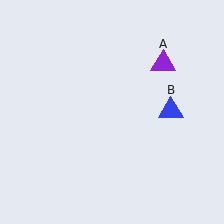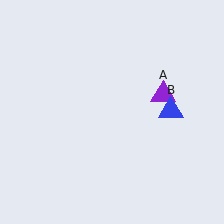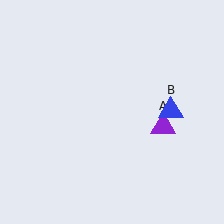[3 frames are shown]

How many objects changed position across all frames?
1 object changed position: purple triangle (object A).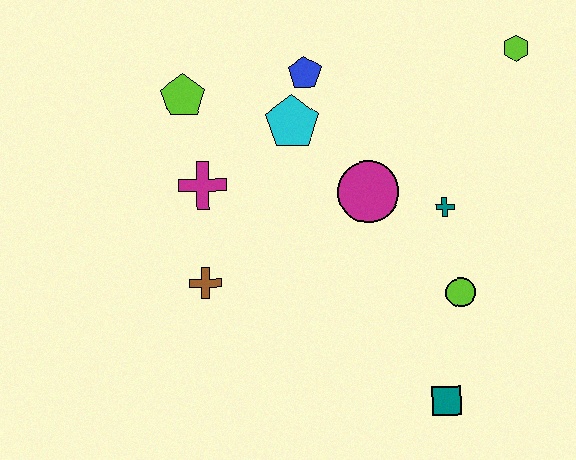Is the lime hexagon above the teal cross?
Yes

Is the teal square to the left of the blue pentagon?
No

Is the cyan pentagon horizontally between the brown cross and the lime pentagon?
No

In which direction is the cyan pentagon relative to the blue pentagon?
The cyan pentagon is below the blue pentagon.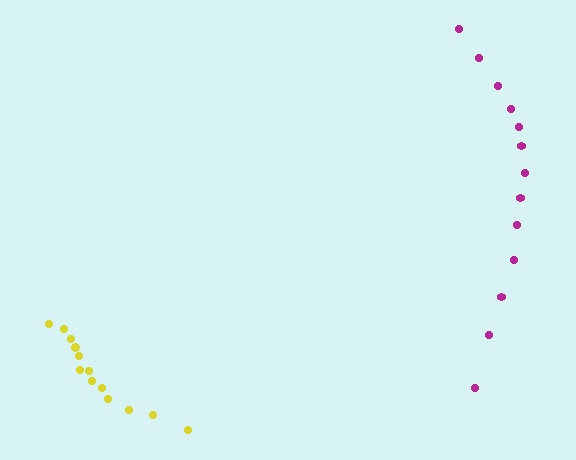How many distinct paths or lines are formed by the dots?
There are 2 distinct paths.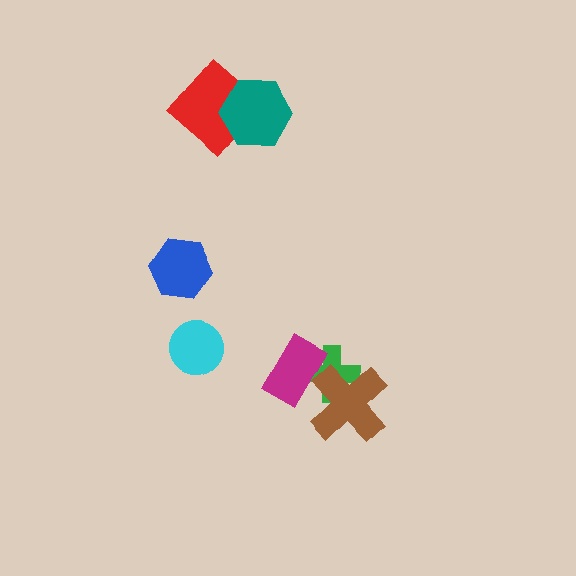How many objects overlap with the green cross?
2 objects overlap with the green cross.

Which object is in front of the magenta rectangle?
The brown cross is in front of the magenta rectangle.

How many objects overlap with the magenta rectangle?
2 objects overlap with the magenta rectangle.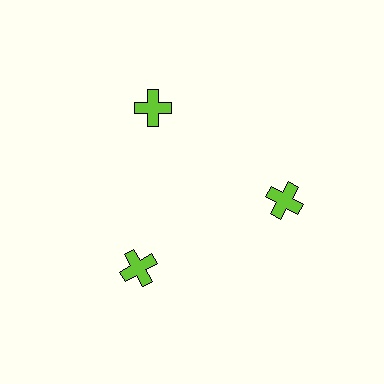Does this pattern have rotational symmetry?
Yes, this pattern has 3-fold rotational symmetry. It looks the same after rotating 120 degrees around the center.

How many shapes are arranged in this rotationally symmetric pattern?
There are 3 shapes, arranged in 3 groups of 1.